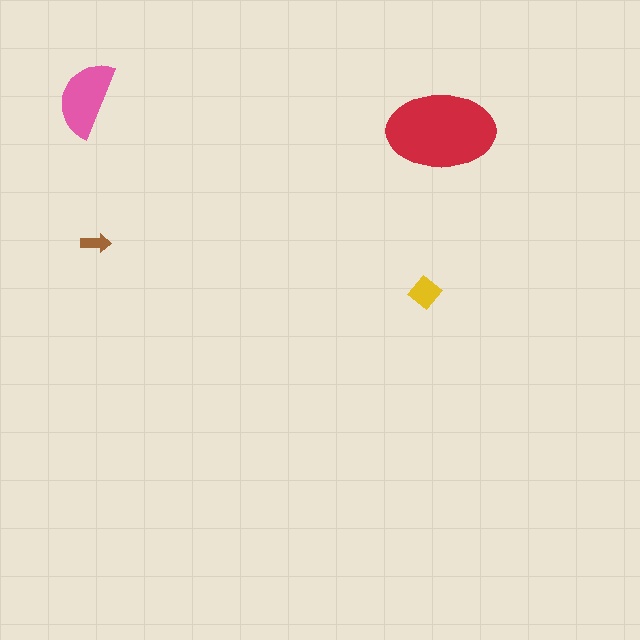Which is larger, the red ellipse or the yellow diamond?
The red ellipse.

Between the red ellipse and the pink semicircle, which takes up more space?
The red ellipse.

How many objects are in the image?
There are 4 objects in the image.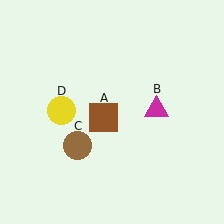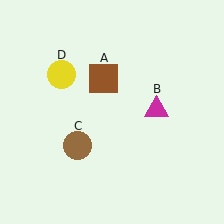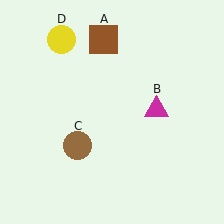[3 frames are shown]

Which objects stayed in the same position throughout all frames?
Magenta triangle (object B) and brown circle (object C) remained stationary.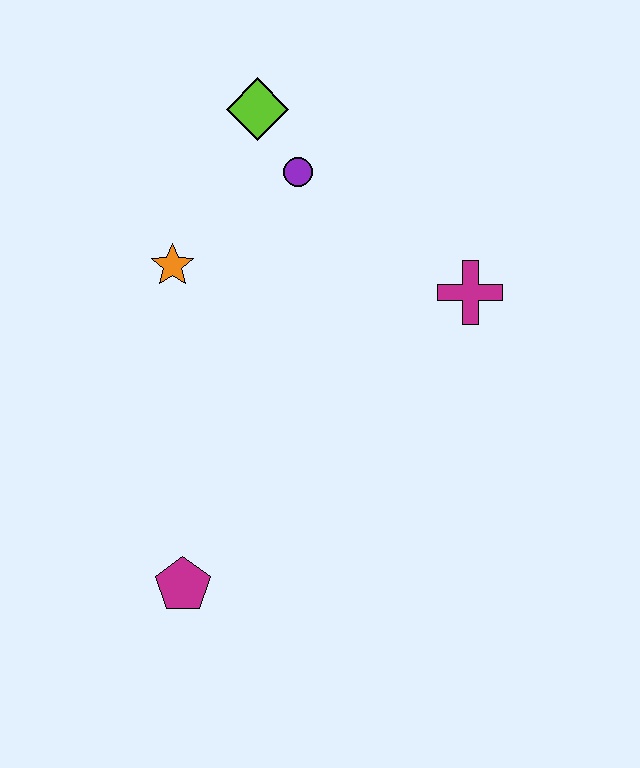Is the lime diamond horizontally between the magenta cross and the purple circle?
No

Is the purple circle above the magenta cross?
Yes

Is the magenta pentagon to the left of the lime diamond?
Yes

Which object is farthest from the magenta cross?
The magenta pentagon is farthest from the magenta cross.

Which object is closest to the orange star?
The purple circle is closest to the orange star.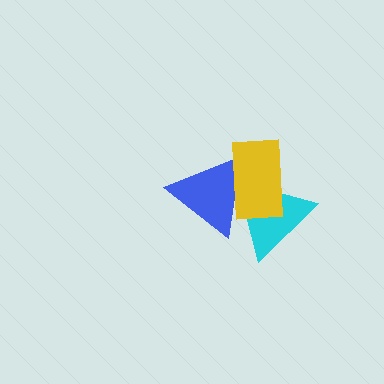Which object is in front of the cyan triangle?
The yellow rectangle is in front of the cyan triangle.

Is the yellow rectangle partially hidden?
No, no other shape covers it.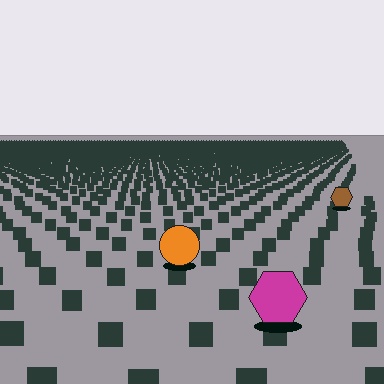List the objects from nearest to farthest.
From nearest to farthest: the magenta hexagon, the orange circle, the brown hexagon.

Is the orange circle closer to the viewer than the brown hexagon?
Yes. The orange circle is closer — you can tell from the texture gradient: the ground texture is coarser near it.